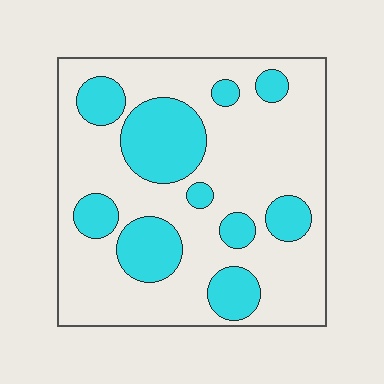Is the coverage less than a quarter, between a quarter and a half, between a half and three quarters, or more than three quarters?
Between a quarter and a half.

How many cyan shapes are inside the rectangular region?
10.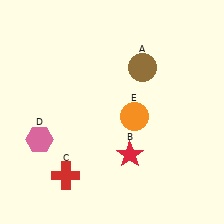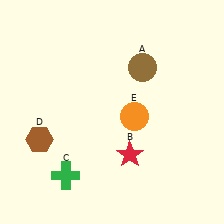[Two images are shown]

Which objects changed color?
C changed from red to green. D changed from pink to brown.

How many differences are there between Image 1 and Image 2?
There are 2 differences between the two images.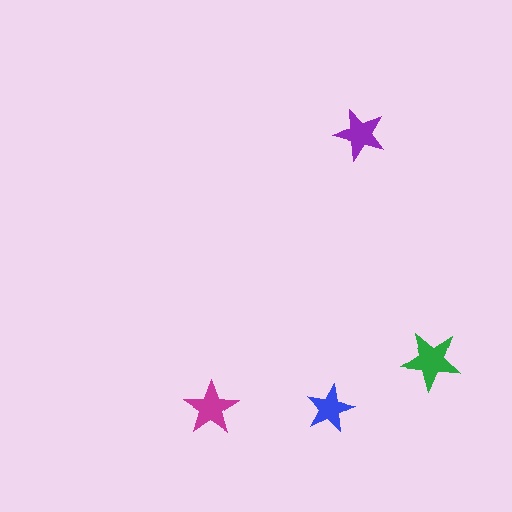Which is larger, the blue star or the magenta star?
The magenta one.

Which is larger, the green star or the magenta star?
The green one.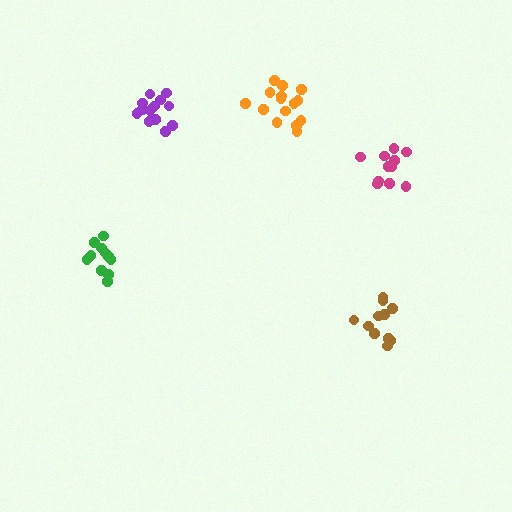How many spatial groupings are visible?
There are 5 spatial groupings.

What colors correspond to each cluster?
The clusters are colored: brown, magenta, purple, green, orange.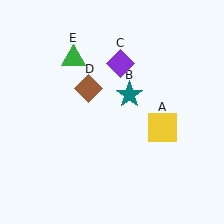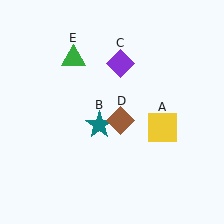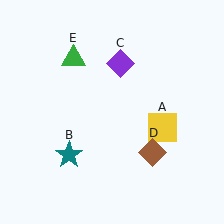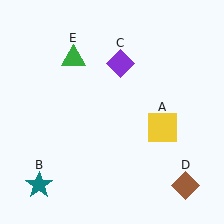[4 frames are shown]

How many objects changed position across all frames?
2 objects changed position: teal star (object B), brown diamond (object D).